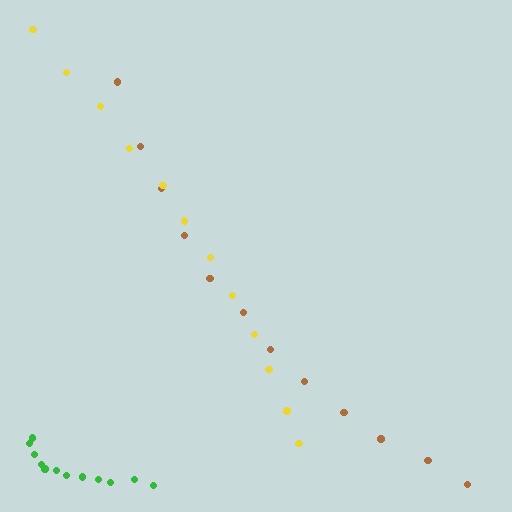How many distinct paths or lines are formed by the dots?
There are 3 distinct paths.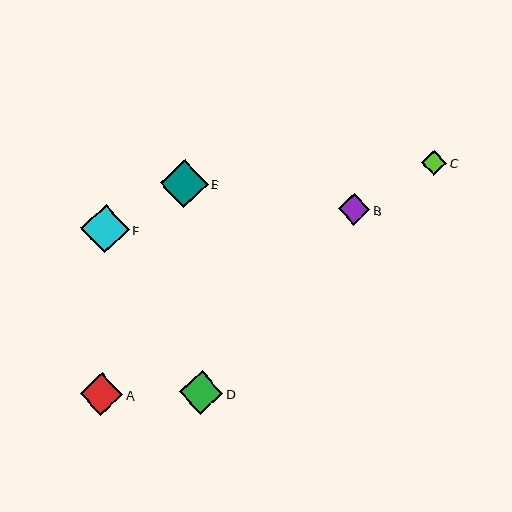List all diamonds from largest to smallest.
From largest to smallest: F, E, D, A, B, C.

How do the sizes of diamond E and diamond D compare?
Diamond E and diamond D are approximately the same size.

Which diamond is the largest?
Diamond F is the largest with a size of approximately 48 pixels.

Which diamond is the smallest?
Diamond C is the smallest with a size of approximately 25 pixels.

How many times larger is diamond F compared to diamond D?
Diamond F is approximately 1.1 times the size of diamond D.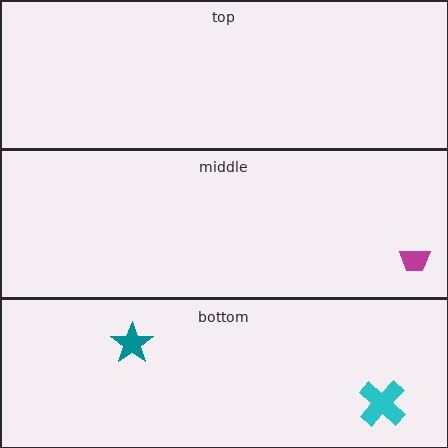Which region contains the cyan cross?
The bottom region.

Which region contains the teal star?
The bottom region.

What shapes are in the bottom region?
The cyan cross, the teal star.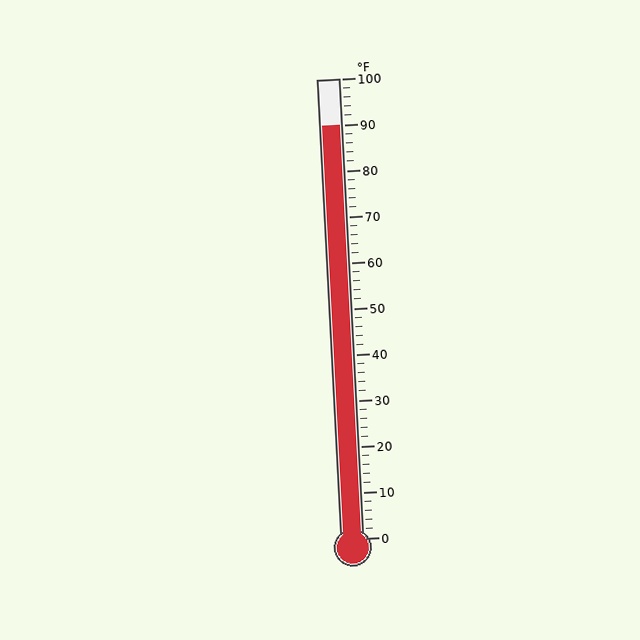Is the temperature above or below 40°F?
The temperature is above 40°F.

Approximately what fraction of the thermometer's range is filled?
The thermometer is filled to approximately 90% of its range.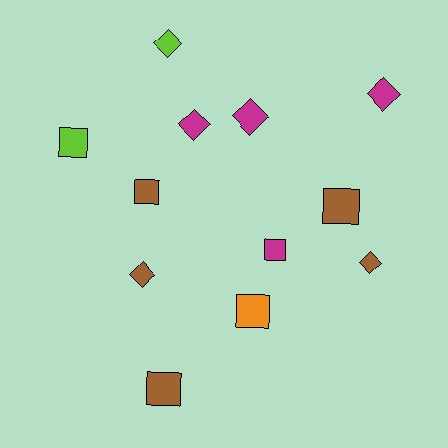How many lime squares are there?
There is 1 lime square.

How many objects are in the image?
There are 12 objects.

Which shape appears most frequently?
Diamond, with 6 objects.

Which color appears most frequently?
Brown, with 5 objects.